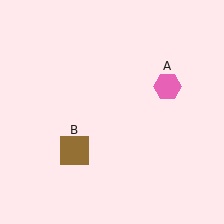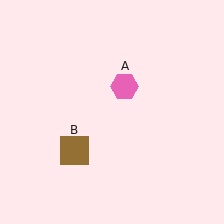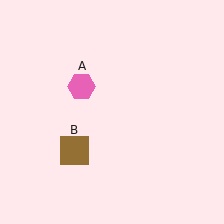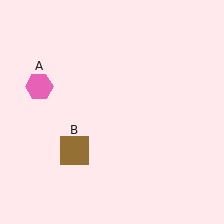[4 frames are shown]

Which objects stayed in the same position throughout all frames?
Brown square (object B) remained stationary.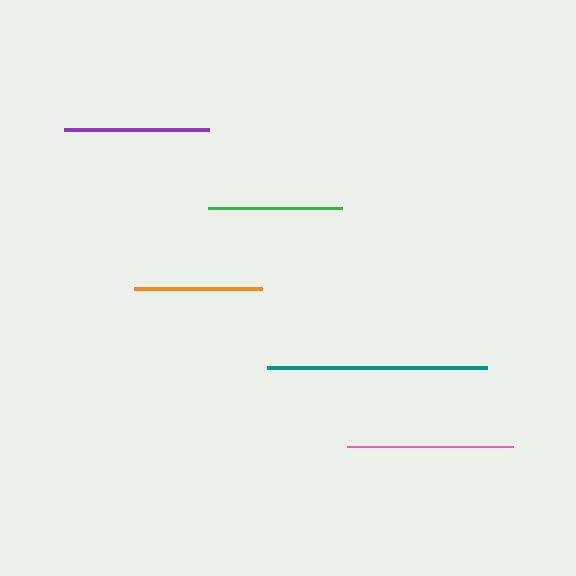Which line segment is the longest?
The teal line is the longest at approximately 220 pixels.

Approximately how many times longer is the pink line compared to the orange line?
The pink line is approximately 1.3 times the length of the orange line.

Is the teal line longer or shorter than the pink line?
The teal line is longer than the pink line.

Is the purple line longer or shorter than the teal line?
The teal line is longer than the purple line.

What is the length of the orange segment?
The orange segment is approximately 128 pixels long.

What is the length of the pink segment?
The pink segment is approximately 166 pixels long.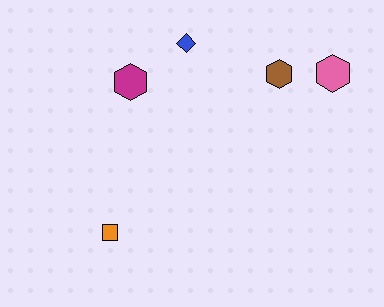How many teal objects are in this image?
There are no teal objects.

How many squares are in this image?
There is 1 square.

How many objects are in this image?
There are 5 objects.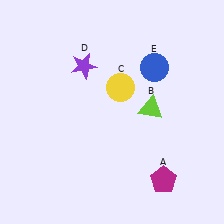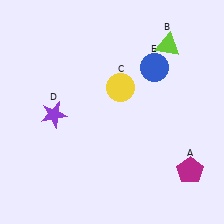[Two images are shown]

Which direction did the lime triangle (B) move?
The lime triangle (B) moved up.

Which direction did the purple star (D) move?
The purple star (D) moved down.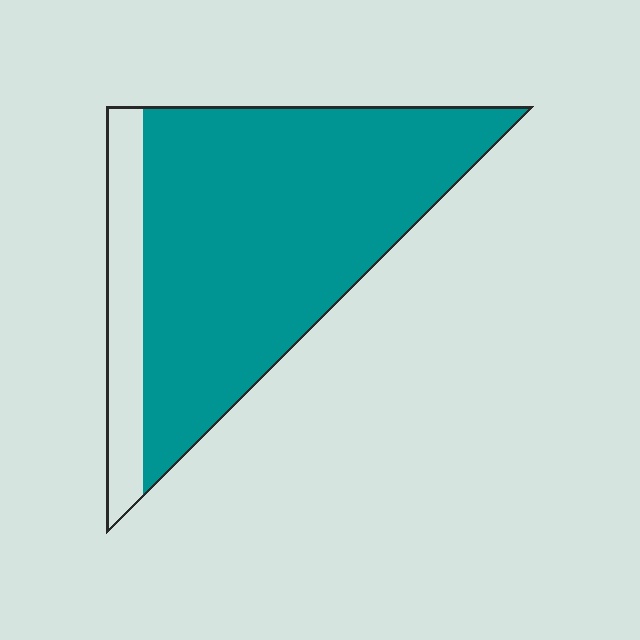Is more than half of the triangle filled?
Yes.